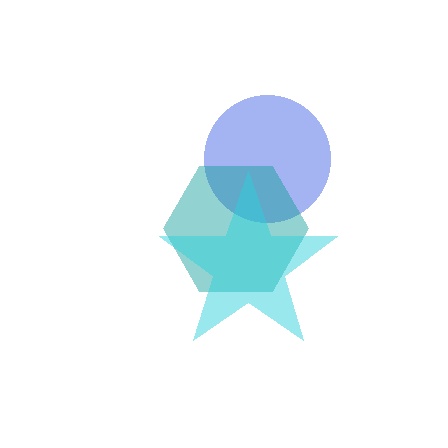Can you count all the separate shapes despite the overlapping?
Yes, there are 3 separate shapes.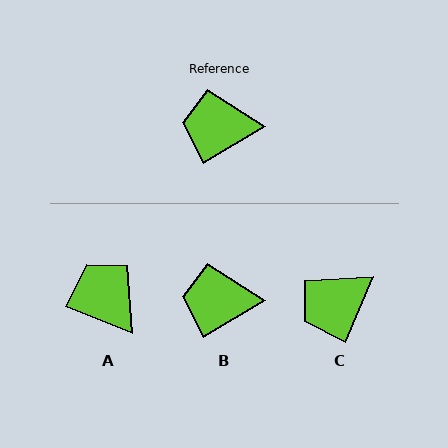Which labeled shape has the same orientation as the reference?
B.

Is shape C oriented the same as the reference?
No, it is off by about 36 degrees.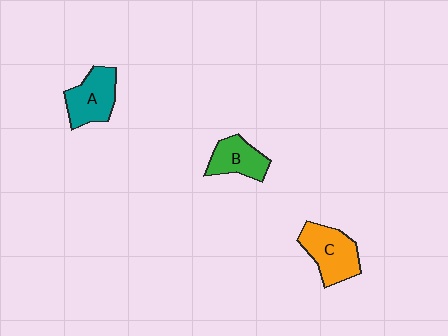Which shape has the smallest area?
Shape B (green).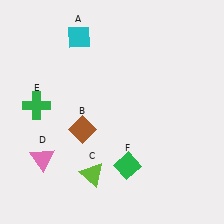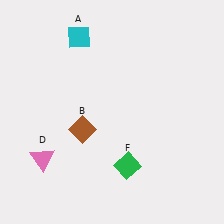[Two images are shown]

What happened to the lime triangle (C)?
The lime triangle (C) was removed in Image 2. It was in the bottom-left area of Image 1.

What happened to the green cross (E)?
The green cross (E) was removed in Image 2. It was in the top-left area of Image 1.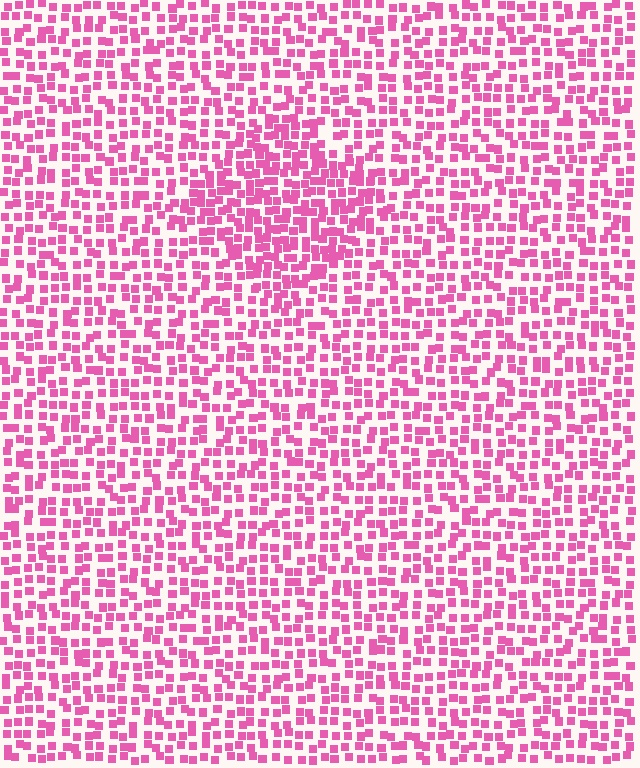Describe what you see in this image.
The image contains small pink elements arranged at two different densities. A diamond-shaped region is visible where the elements are more densely packed than the surrounding area.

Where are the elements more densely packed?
The elements are more densely packed inside the diamond boundary.